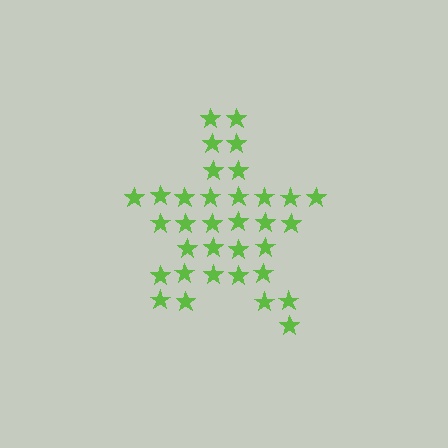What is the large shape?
The large shape is a star.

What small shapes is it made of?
It is made of small stars.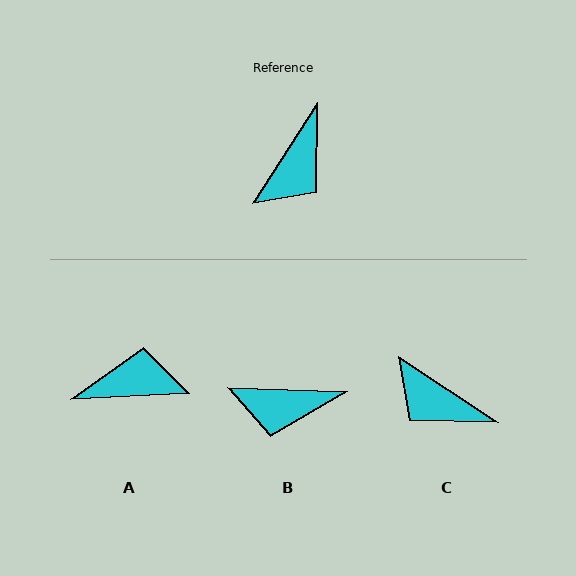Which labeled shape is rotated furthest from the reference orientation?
A, about 126 degrees away.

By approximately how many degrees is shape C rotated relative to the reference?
Approximately 90 degrees clockwise.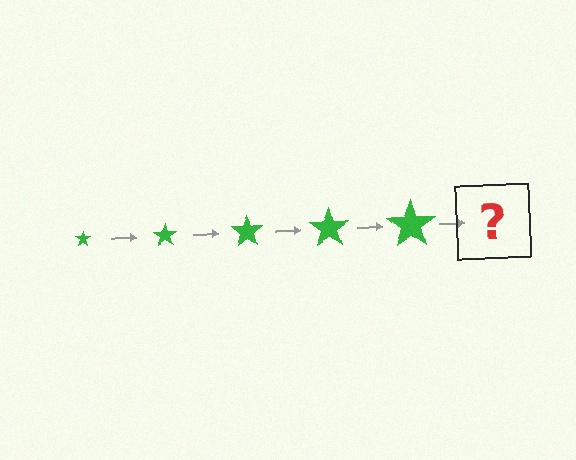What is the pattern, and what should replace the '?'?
The pattern is that the star gets progressively larger each step. The '?' should be a green star, larger than the previous one.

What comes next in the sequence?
The next element should be a green star, larger than the previous one.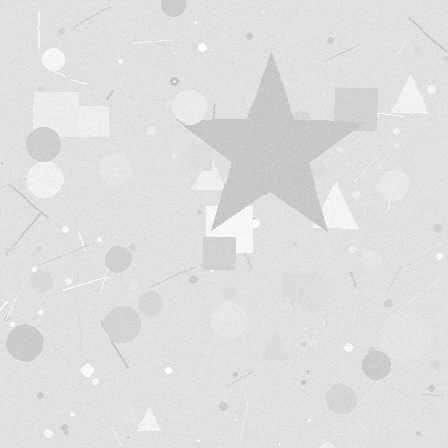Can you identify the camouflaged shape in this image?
The camouflaged shape is a star.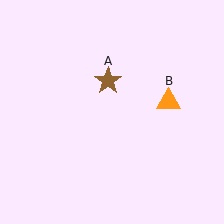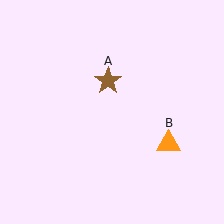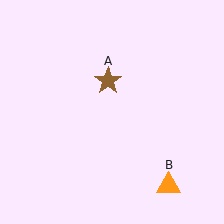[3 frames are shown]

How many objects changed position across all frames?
1 object changed position: orange triangle (object B).